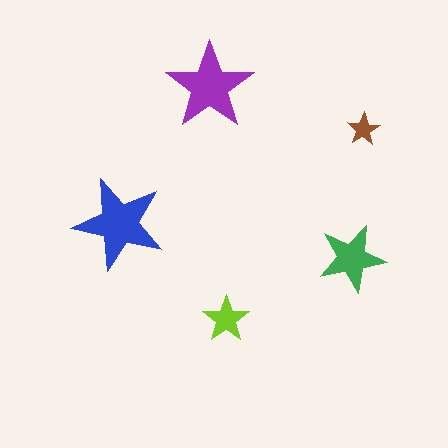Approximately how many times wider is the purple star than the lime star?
About 2 times wider.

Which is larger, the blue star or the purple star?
The blue one.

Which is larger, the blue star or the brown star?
The blue one.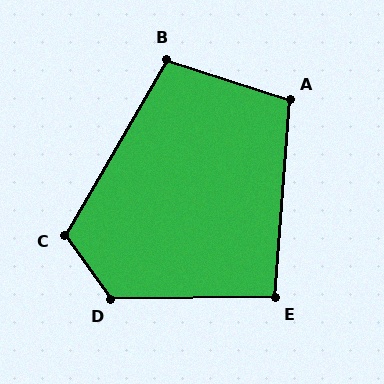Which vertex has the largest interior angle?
D, at approximately 125 degrees.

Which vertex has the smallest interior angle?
E, at approximately 95 degrees.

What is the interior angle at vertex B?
Approximately 102 degrees (obtuse).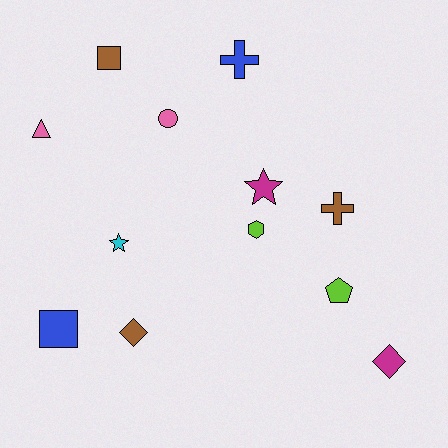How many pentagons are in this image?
There is 1 pentagon.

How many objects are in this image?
There are 12 objects.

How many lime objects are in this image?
There are 2 lime objects.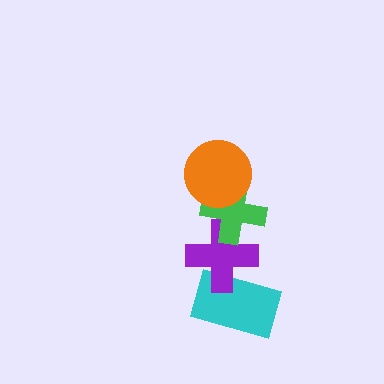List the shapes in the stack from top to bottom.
From top to bottom: the orange circle, the green cross, the purple cross, the cyan rectangle.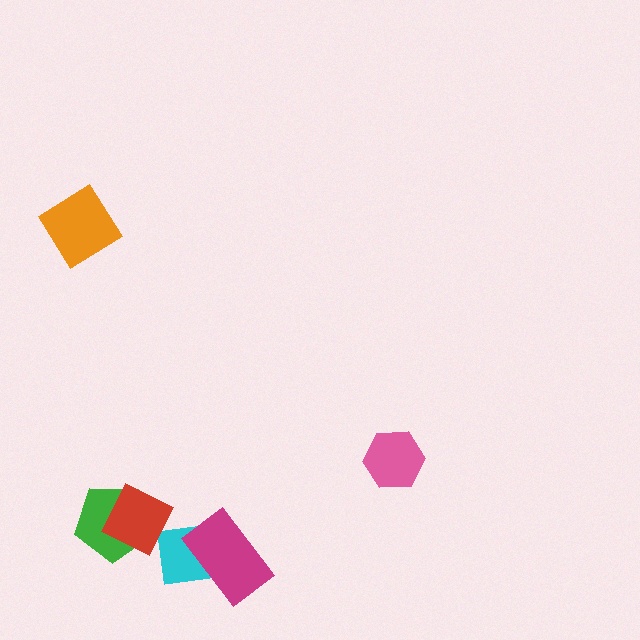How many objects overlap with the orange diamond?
0 objects overlap with the orange diamond.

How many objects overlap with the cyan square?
1 object overlaps with the cyan square.